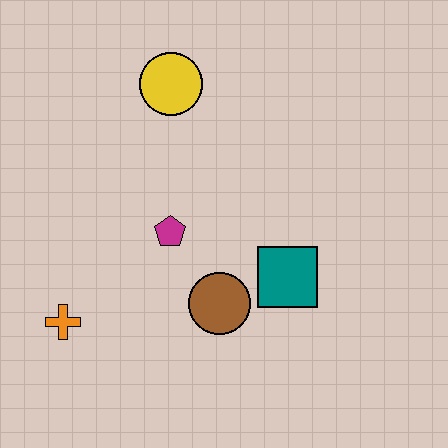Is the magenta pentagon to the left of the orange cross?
No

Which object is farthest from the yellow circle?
The orange cross is farthest from the yellow circle.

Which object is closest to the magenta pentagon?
The brown circle is closest to the magenta pentagon.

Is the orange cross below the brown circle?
Yes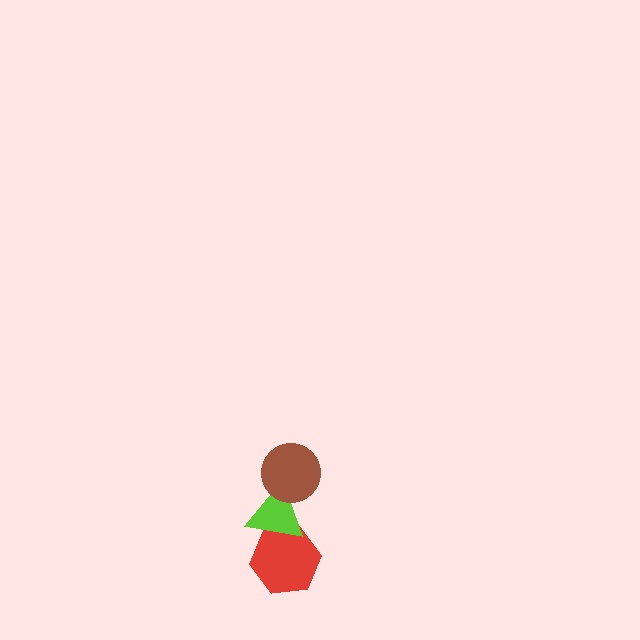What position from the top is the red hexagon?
The red hexagon is 3rd from the top.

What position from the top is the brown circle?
The brown circle is 1st from the top.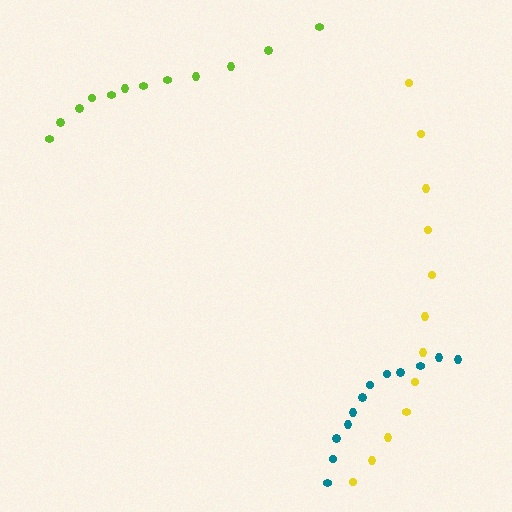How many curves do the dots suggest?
There are 3 distinct paths.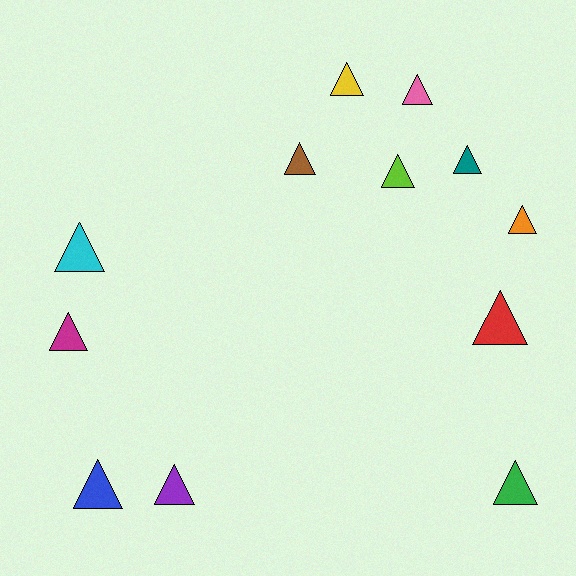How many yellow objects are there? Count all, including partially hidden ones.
There is 1 yellow object.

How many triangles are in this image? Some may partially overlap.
There are 12 triangles.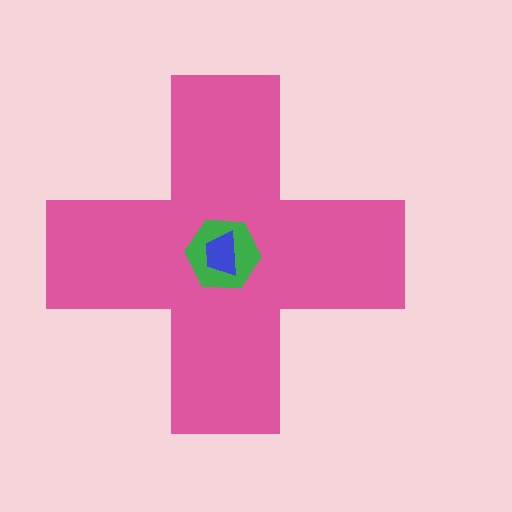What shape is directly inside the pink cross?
The green hexagon.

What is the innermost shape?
The blue trapezoid.